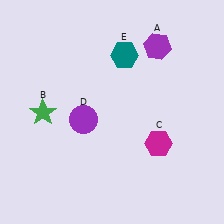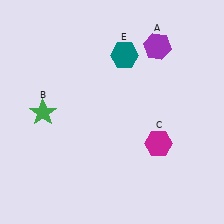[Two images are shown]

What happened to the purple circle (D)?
The purple circle (D) was removed in Image 2. It was in the bottom-left area of Image 1.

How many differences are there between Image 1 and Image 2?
There is 1 difference between the two images.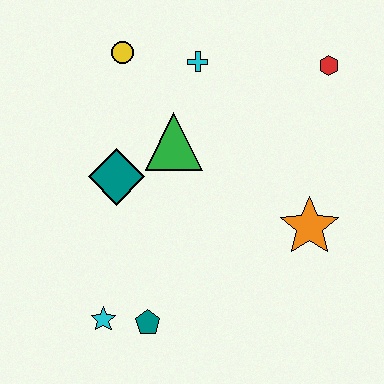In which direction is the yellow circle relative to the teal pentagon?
The yellow circle is above the teal pentagon.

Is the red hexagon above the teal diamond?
Yes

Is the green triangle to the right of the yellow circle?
Yes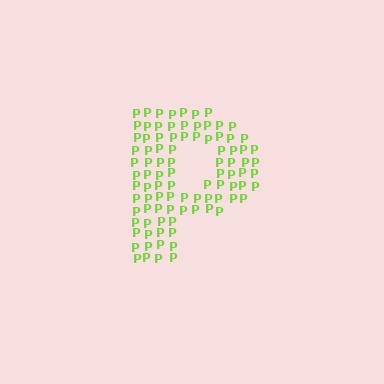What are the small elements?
The small elements are letter P's.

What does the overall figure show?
The overall figure shows the letter P.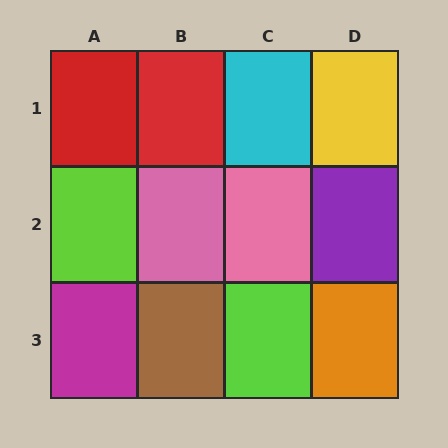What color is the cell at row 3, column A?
Magenta.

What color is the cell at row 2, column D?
Purple.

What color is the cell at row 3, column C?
Lime.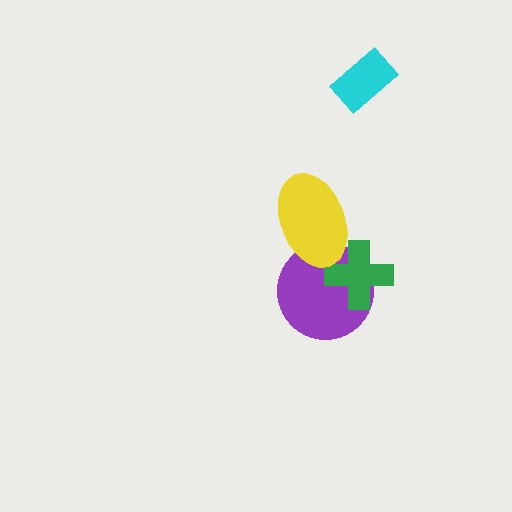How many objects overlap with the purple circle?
2 objects overlap with the purple circle.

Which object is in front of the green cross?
The yellow ellipse is in front of the green cross.